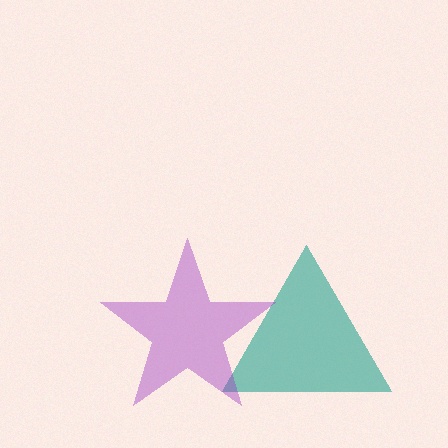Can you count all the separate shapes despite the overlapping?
Yes, there are 2 separate shapes.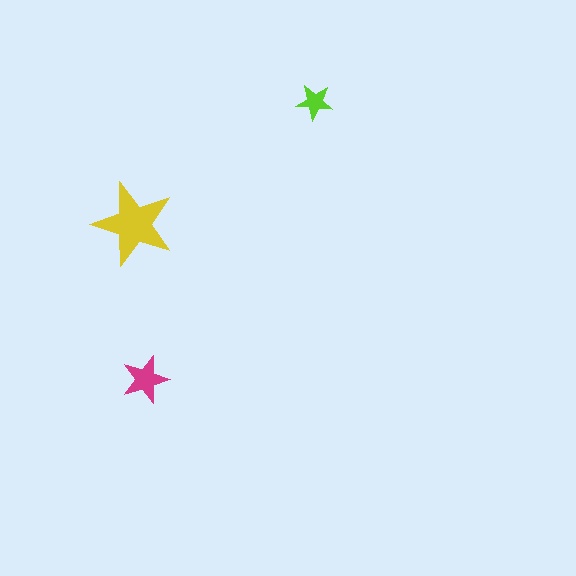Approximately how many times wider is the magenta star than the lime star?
About 1.5 times wider.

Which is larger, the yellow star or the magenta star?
The yellow one.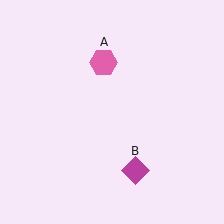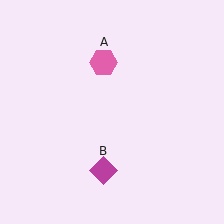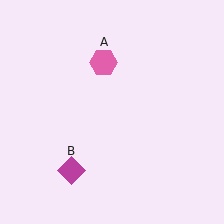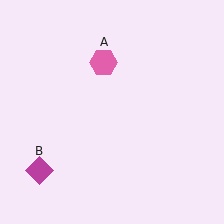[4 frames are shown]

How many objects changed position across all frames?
1 object changed position: magenta diamond (object B).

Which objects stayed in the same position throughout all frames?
Pink hexagon (object A) remained stationary.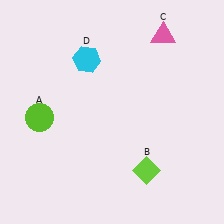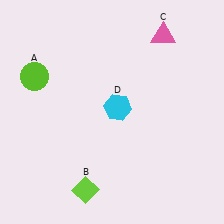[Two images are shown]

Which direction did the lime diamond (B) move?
The lime diamond (B) moved left.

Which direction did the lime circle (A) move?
The lime circle (A) moved up.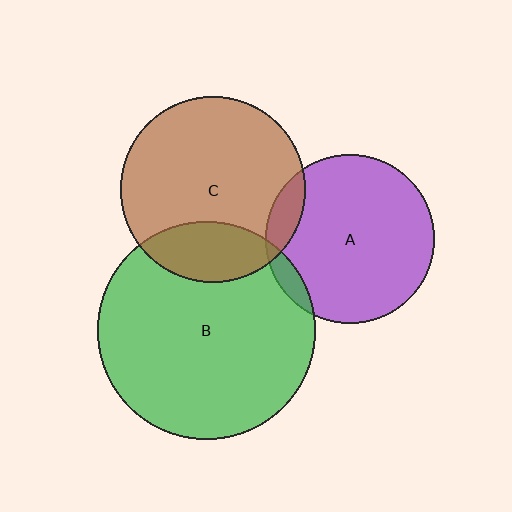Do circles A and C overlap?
Yes.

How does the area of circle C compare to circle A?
Approximately 1.2 times.